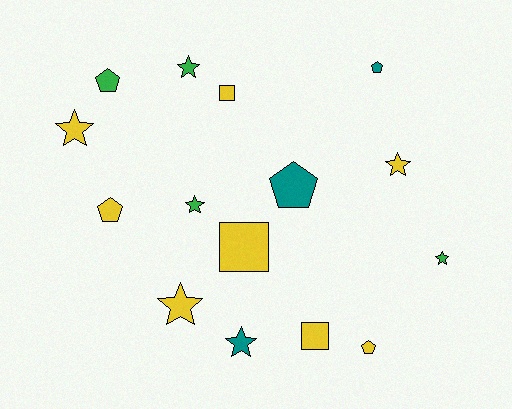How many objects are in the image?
There are 15 objects.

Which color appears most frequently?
Yellow, with 8 objects.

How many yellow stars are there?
There are 3 yellow stars.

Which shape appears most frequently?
Star, with 7 objects.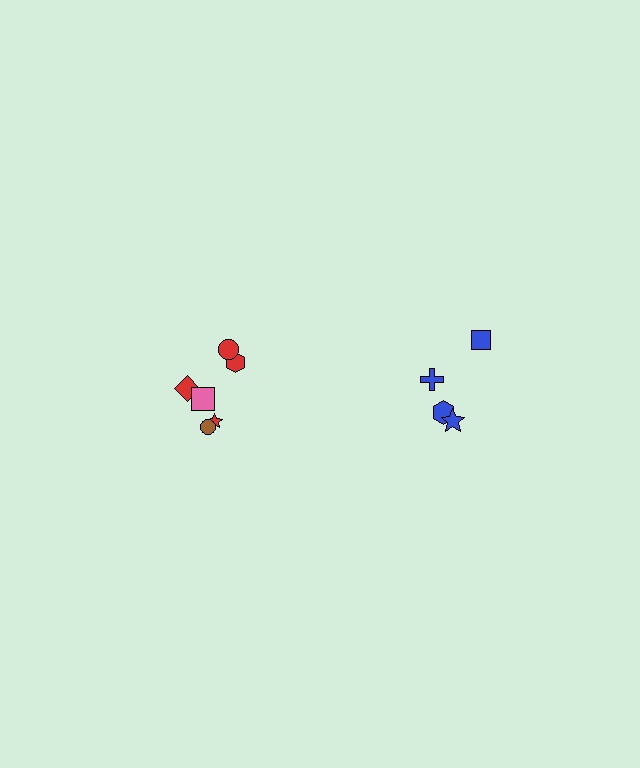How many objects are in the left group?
There are 6 objects.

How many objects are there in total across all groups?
There are 10 objects.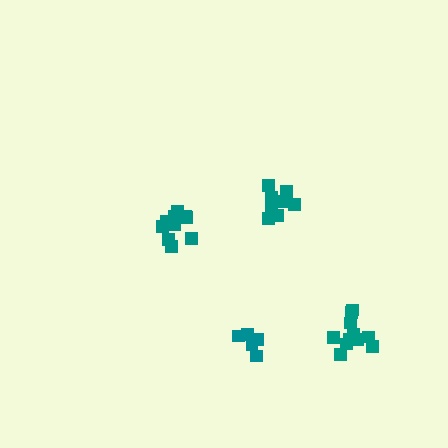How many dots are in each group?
Group 1: 10 dots, Group 2: 11 dots, Group 3: 5 dots, Group 4: 9 dots (35 total).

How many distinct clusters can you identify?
There are 4 distinct clusters.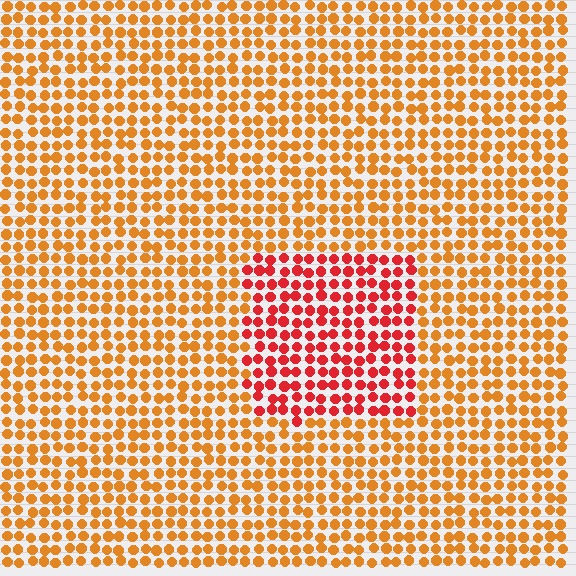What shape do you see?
I see a rectangle.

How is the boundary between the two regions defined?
The boundary is defined purely by a slight shift in hue (about 35 degrees). Spacing, size, and orientation are identical on both sides.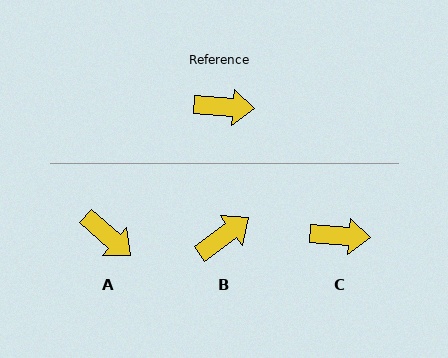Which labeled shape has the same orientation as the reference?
C.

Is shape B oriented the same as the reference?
No, it is off by about 40 degrees.